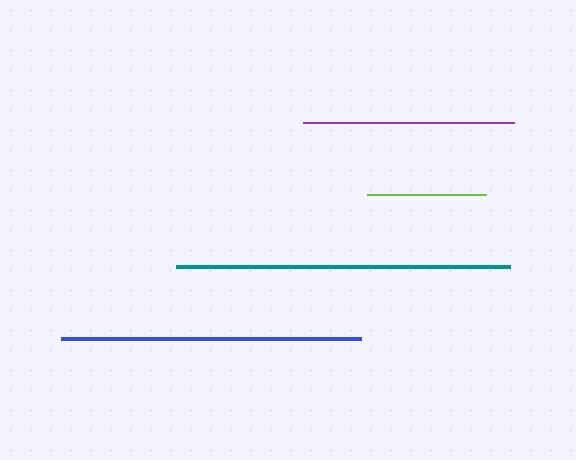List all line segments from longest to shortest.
From longest to shortest: teal, blue, purple, lime.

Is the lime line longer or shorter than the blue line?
The blue line is longer than the lime line.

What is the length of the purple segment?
The purple segment is approximately 211 pixels long.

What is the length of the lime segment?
The lime segment is approximately 120 pixels long.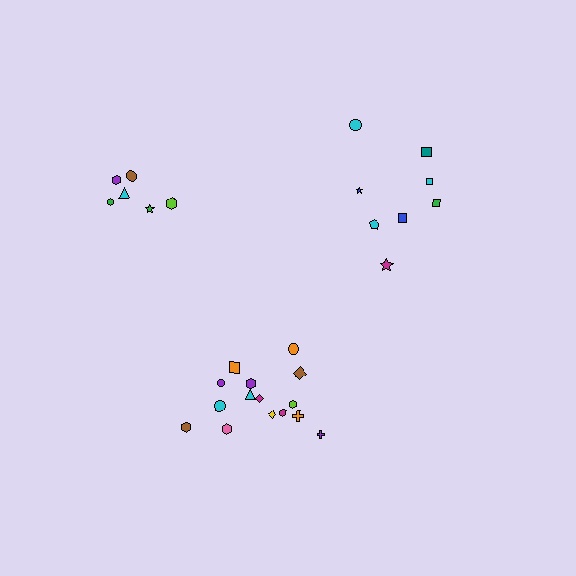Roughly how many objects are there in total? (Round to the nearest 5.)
Roughly 30 objects in total.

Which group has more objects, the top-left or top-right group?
The top-right group.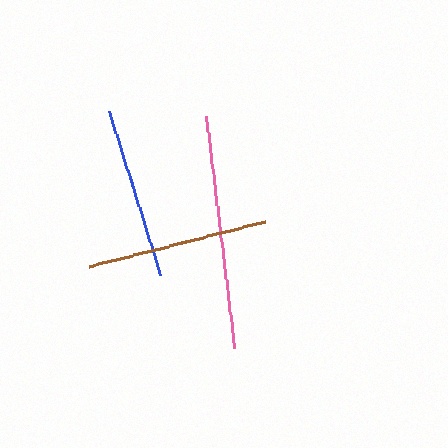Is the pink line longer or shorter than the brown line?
The pink line is longer than the brown line.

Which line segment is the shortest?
The blue line is the shortest at approximately 171 pixels.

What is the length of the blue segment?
The blue segment is approximately 171 pixels long.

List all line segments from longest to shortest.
From longest to shortest: pink, brown, blue.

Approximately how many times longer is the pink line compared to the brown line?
The pink line is approximately 1.3 times the length of the brown line.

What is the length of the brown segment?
The brown segment is approximately 182 pixels long.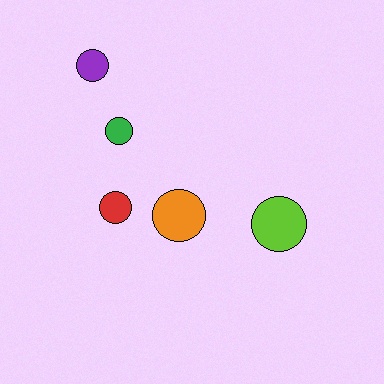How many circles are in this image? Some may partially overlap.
There are 5 circles.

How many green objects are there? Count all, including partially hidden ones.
There is 1 green object.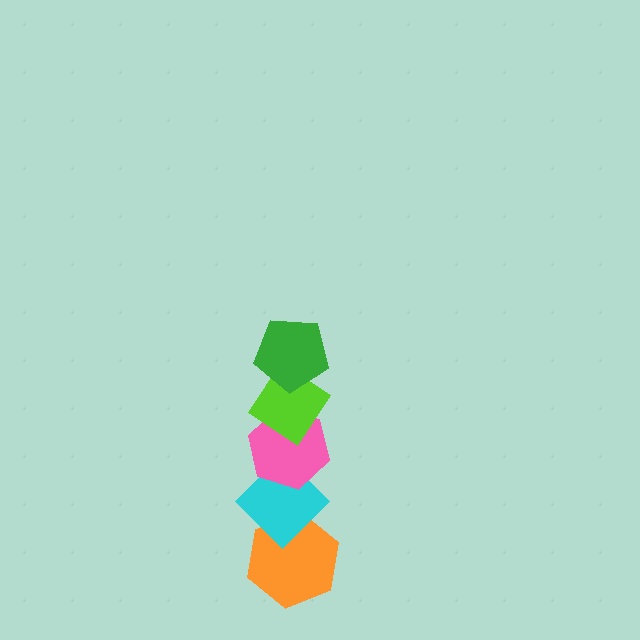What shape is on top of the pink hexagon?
The lime diamond is on top of the pink hexagon.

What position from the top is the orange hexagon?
The orange hexagon is 5th from the top.